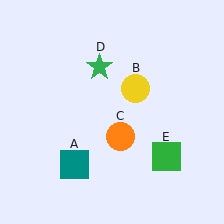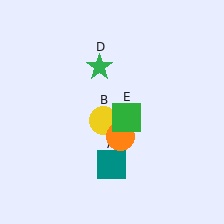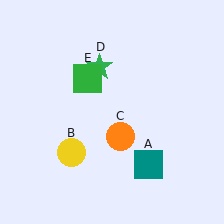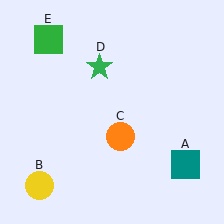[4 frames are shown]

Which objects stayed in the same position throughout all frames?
Orange circle (object C) and green star (object D) remained stationary.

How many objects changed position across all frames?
3 objects changed position: teal square (object A), yellow circle (object B), green square (object E).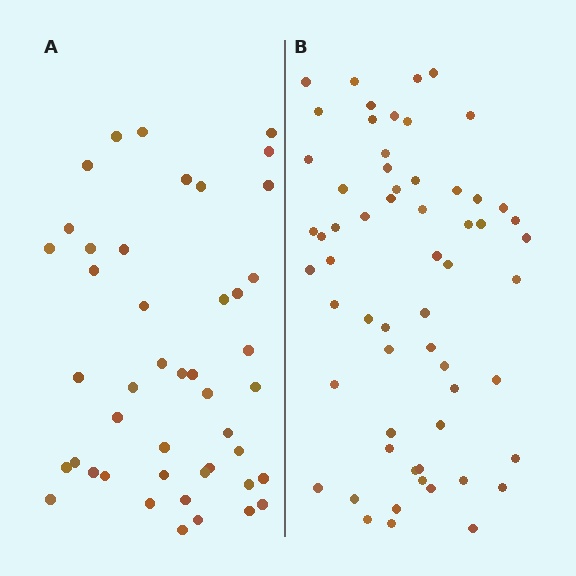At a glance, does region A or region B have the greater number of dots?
Region B (the right region) has more dots.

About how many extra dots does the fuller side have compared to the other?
Region B has approximately 15 more dots than region A.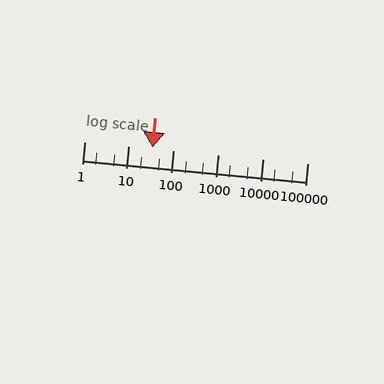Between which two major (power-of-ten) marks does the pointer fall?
The pointer is between 10 and 100.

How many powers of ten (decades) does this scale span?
The scale spans 5 decades, from 1 to 100000.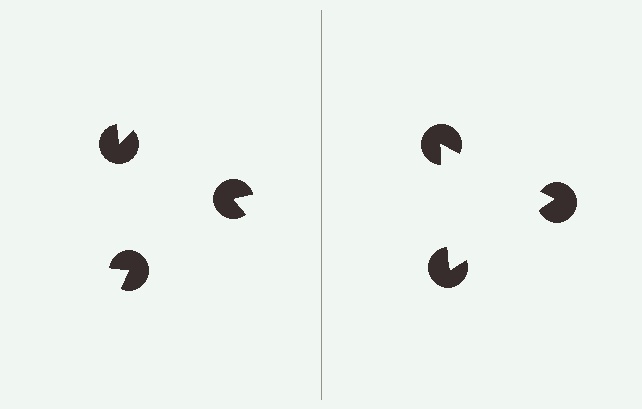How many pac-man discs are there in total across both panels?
6 — 3 on each side.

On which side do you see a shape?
An illusory triangle appears on the right side. On the left side the wedge cuts are rotated, so no coherent shape forms.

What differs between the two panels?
The pac-man discs are positioned identically on both sides; only the wedge orientations differ. On the right they align to a triangle; on the left they are misaligned.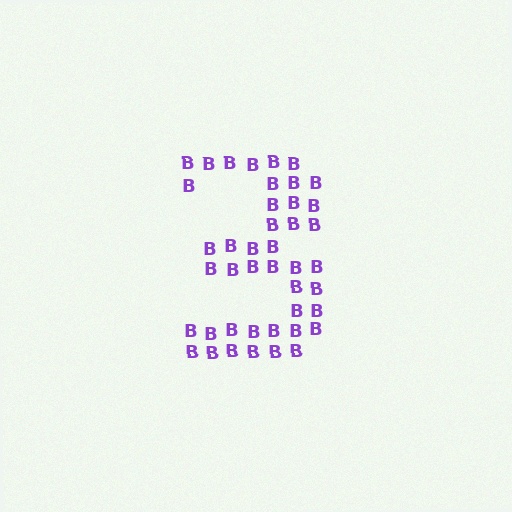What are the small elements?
The small elements are letter B's.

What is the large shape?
The large shape is the digit 3.